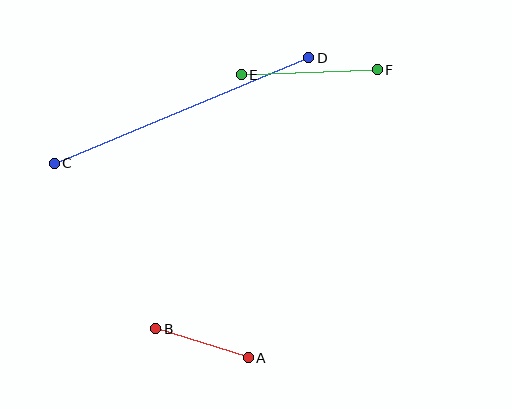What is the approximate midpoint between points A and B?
The midpoint is at approximately (202, 343) pixels.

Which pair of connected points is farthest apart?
Points C and D are farthest apart.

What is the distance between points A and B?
The distance is approximately 97 pixels.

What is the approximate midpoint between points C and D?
The midpoint is at approximately (182, 110) pixels.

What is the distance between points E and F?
The distance is approximately 136 pixels.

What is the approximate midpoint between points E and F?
The midpoint is at approximately (309, 72) pixels.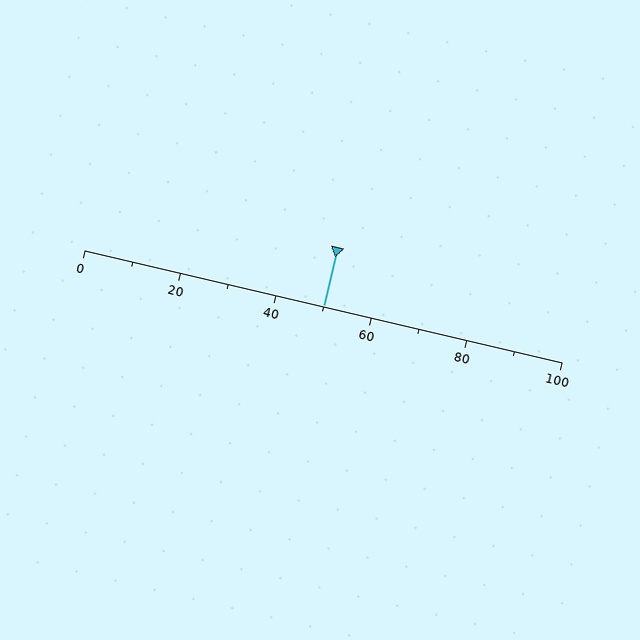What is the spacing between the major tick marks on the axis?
The major ticks are spaced 20 apart.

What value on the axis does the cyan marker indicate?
The marker indicates approximately 50.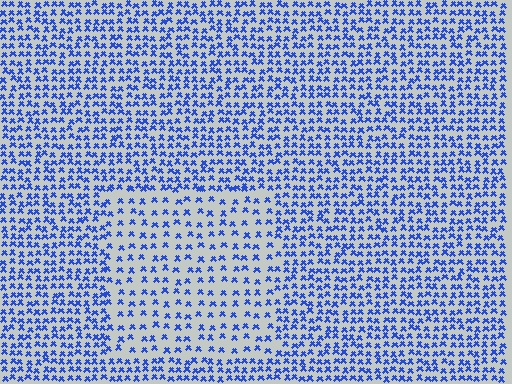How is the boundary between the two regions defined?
The boundary is defined by a change in element density (approximately 1.9x ratio). All elements are the same color, size, and shape.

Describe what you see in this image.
The image contains small blue elements arranged at two different densities. A rectangle-shaped region is visible where the elements are less densely packed than the surrounding area.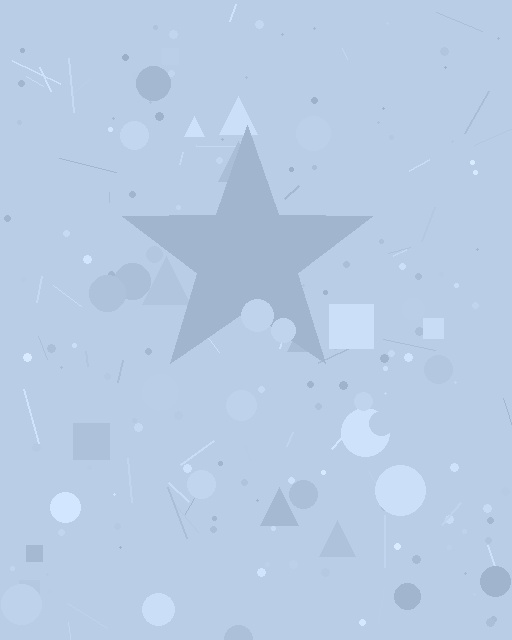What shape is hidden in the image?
A star is hidden in the image.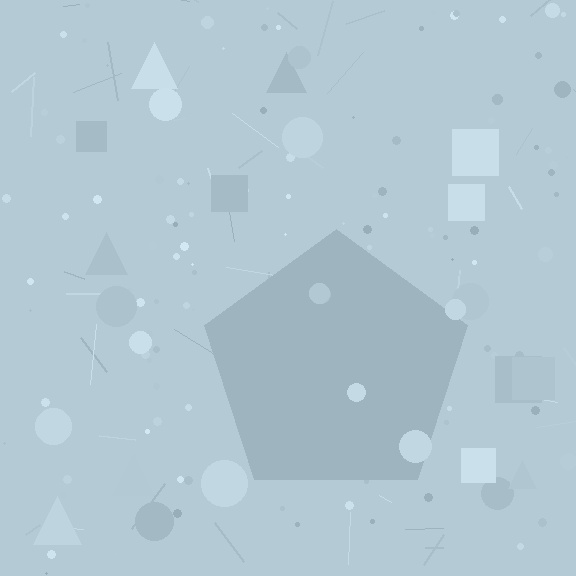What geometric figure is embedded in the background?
A pentagon is embedded in the background.